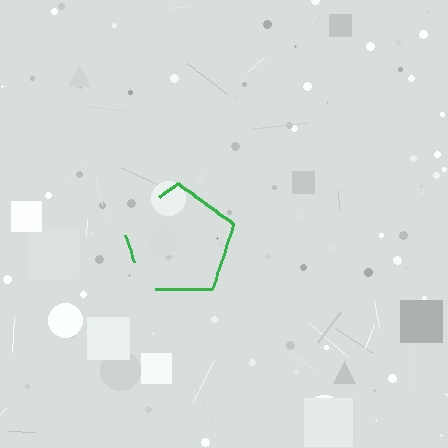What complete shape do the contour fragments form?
The contour fragments form a pentagon.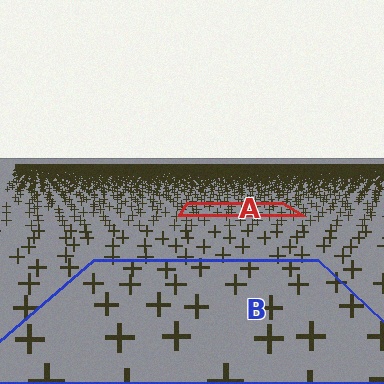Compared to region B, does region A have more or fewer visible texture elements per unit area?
Region A has more texture elements per unit area — they are packed more densely because it is farther away.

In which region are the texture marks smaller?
The texture marks are smaller in region A, because it is farther away.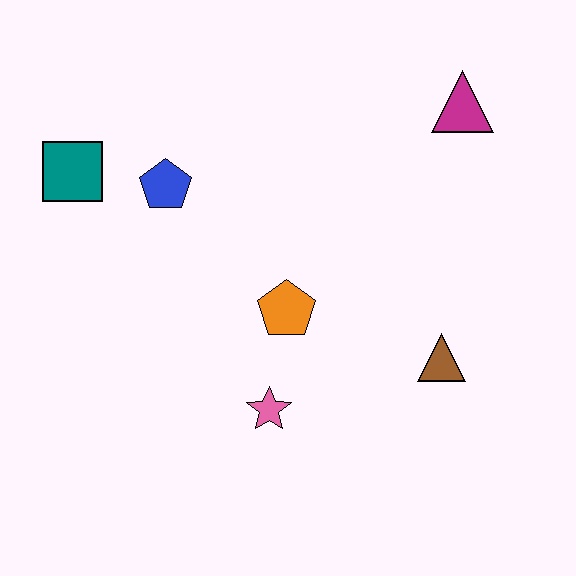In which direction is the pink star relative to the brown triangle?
The pink star is to the left of the brown triangle.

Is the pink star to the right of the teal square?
Yes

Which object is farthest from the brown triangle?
The teal square is farthest from the brown triangle.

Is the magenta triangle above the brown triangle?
Yes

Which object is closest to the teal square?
The blue pentagon is closest to the teal square.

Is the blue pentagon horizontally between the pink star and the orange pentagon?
No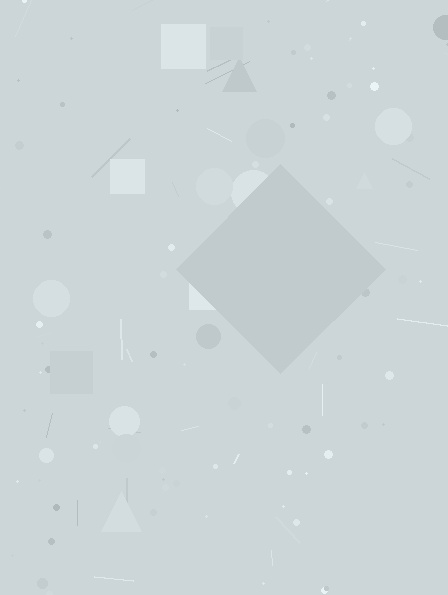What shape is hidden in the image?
A diamond is hidden in the image.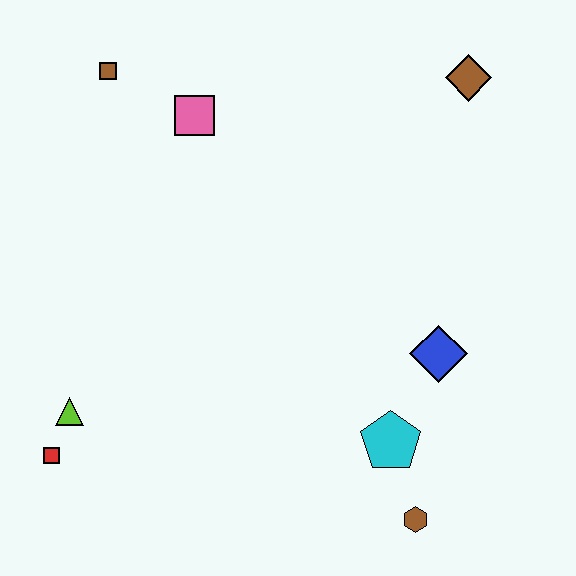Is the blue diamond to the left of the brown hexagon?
No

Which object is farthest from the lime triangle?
The brown diamond is farthest from the lime triangle.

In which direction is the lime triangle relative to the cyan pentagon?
The lime triangle is to the left of the cyan pentagon.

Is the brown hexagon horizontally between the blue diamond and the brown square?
Yes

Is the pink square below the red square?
No